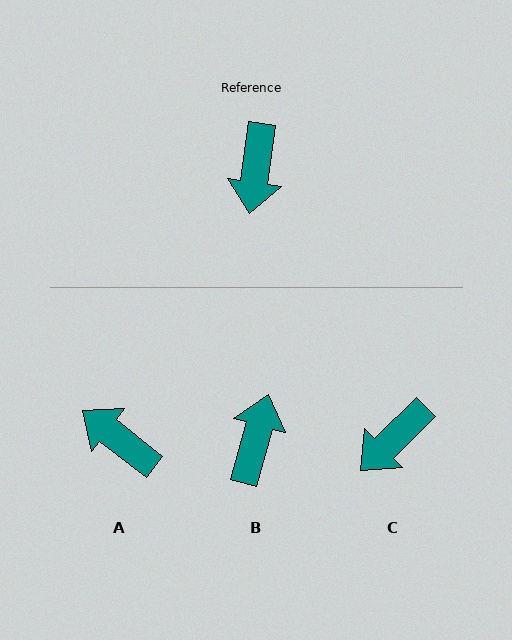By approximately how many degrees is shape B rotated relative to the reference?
Approximately 172 degrees counter-clockwise.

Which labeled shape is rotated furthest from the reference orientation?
B, about 172 degrees away.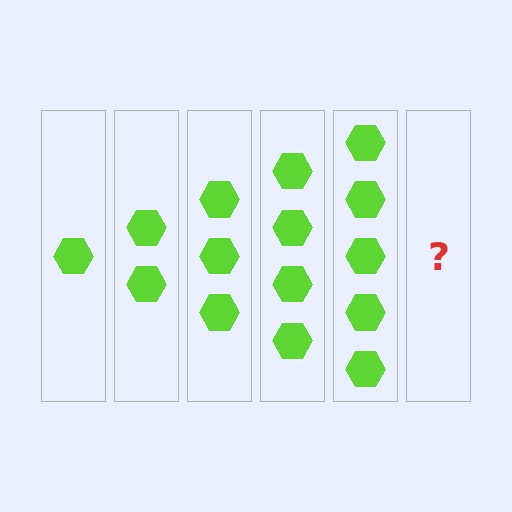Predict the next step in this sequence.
The next step is 6 hexagons.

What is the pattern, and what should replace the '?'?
The pattern is that each step adds one more hexagon. The '?' should be 6 hexagons.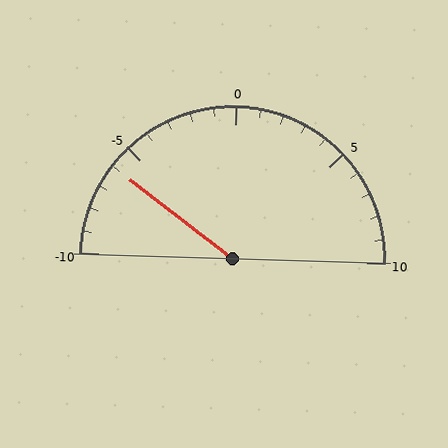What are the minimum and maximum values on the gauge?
The gauge ranges from -10 to 10.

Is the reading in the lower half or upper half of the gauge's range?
The reading is in the lower half of the range (-10 to 10).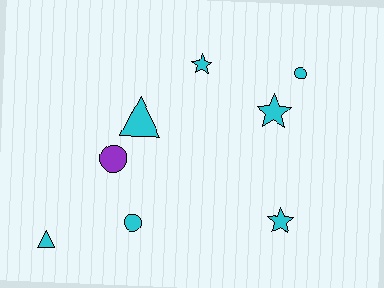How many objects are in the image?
There are 8 objects.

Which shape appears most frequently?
Circle, with 3 objects.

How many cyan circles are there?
There are 2 cyan circles.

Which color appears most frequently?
Cyan, with 7 objects.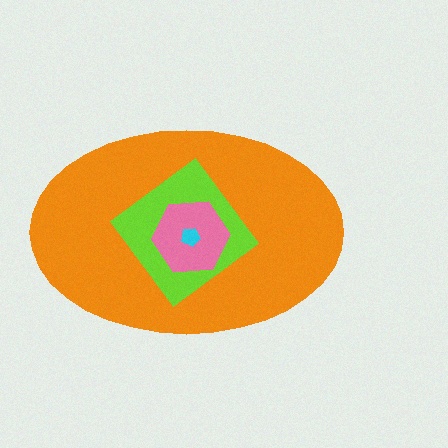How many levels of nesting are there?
4.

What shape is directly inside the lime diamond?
The pink hexagon.